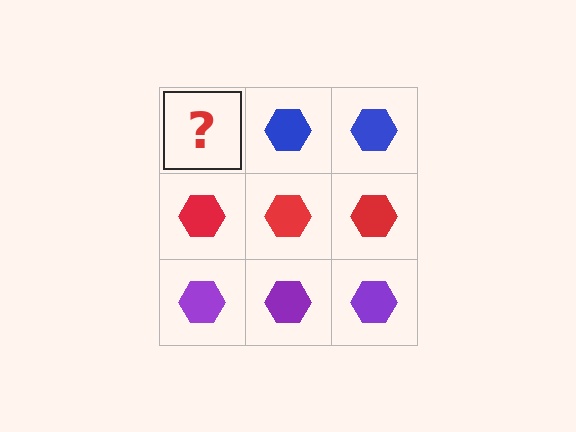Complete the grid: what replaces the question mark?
The question mark should be replaced with a blue hexagon.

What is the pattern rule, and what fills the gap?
The rule is that each row has a consistent color. The gap should be filled with a blue hexagon.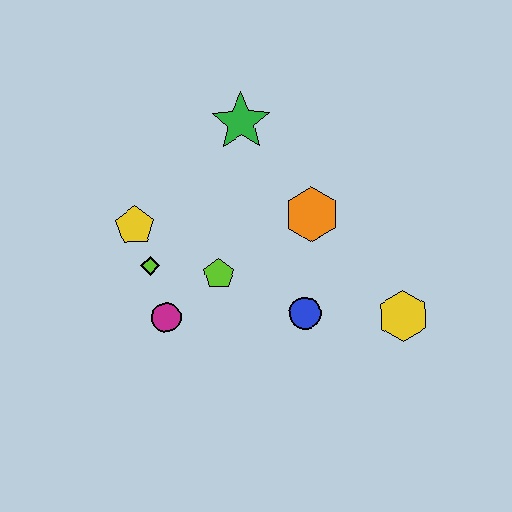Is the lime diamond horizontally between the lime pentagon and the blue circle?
No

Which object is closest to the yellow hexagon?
The blue circle is closest to the yellow hexagon.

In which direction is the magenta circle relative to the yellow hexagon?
The magenta circle is to the left of the yellow hexagon.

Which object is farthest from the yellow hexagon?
The yellow pentagon is farthest from the yellow hexagon.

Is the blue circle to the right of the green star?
Yes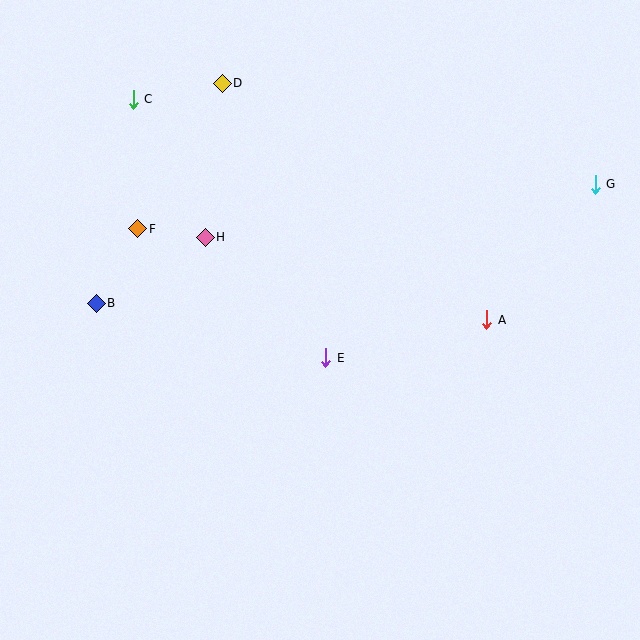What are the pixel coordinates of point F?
Point F is at (138, 229).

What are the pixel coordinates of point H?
Point H is at (205, 237).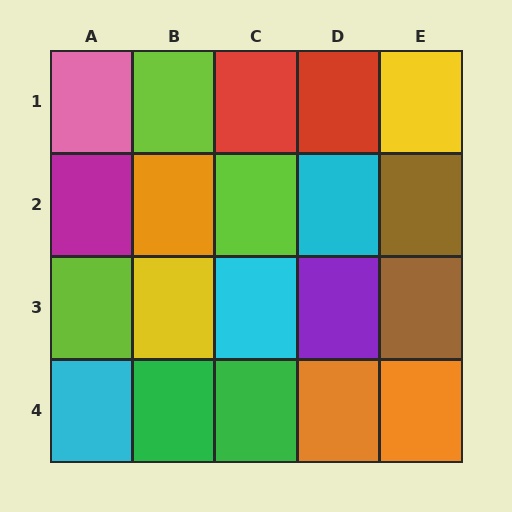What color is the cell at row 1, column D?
Red.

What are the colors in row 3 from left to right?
Lime, yellow, cyan, purple, brown.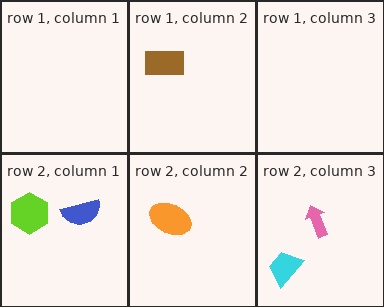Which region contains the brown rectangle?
The row 1, column 2 region.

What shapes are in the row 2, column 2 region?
The orange ellipse.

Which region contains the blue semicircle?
The row 2, column 1 region.